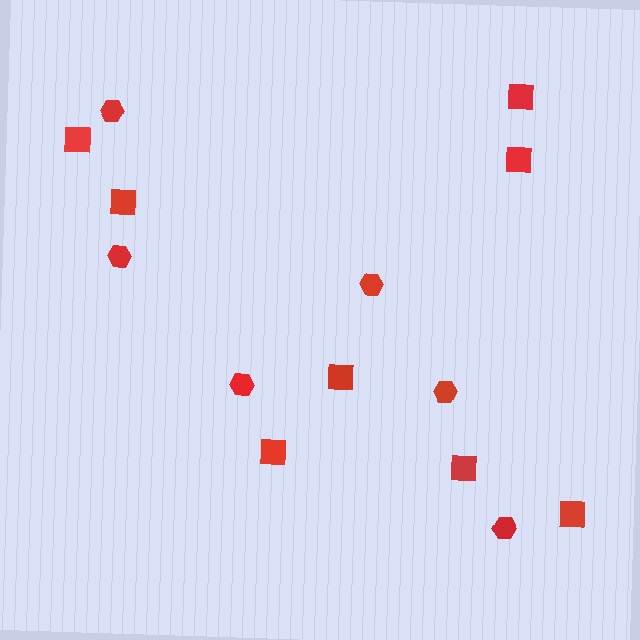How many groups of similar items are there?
There are 2 groups: one group of squares (8) and one group of hexagons (6).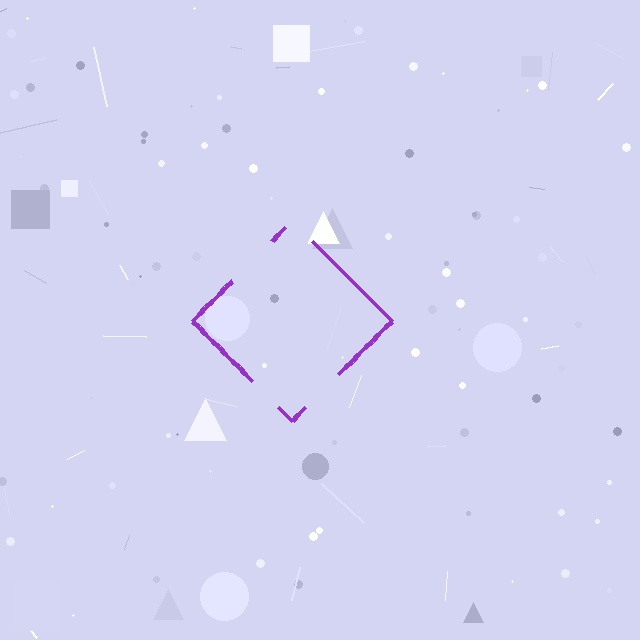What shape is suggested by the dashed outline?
The dashed outline suggests a diamond.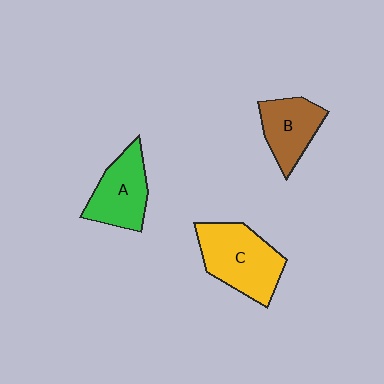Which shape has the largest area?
Shape C (yellow).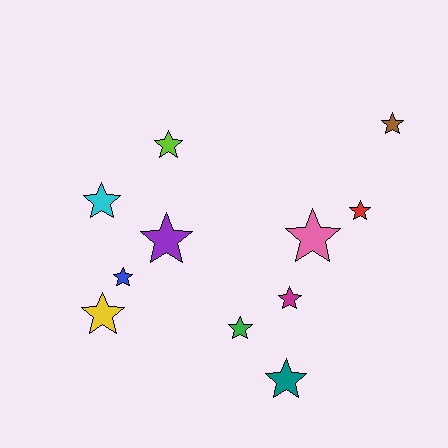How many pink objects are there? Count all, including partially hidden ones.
There is 1 pink object.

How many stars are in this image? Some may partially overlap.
There are 11 stars.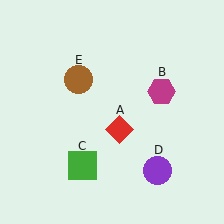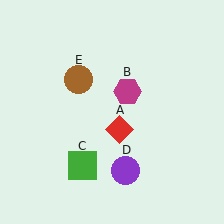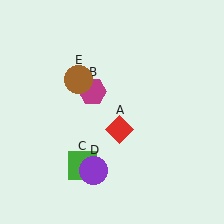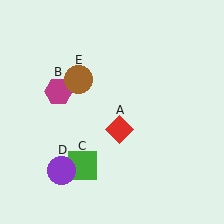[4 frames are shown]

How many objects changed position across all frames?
2 objects changed position: magenta hexagon (object B), purple circle (object D).